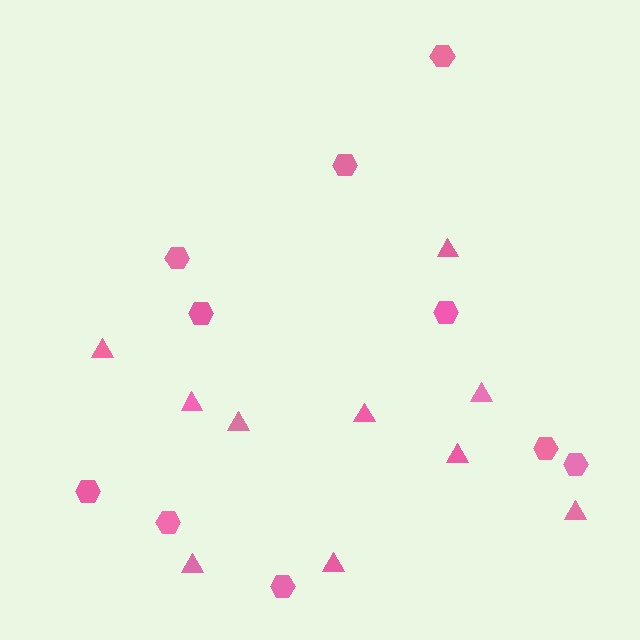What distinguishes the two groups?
There are 2 groups: one group of hexagons (10) and one group of triangles (10).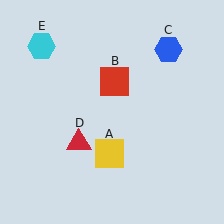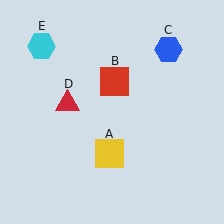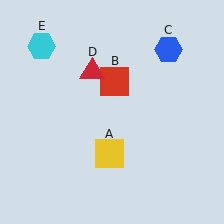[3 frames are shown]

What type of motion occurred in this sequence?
The red triangle (object D) rotated clockwise around the center of the scene.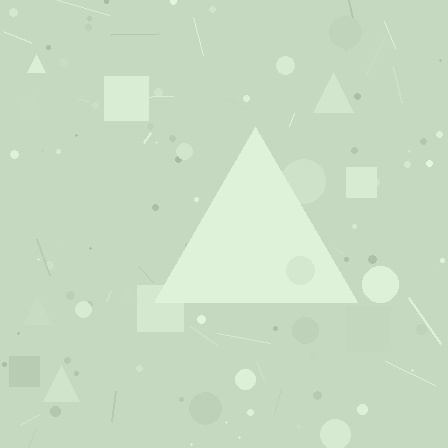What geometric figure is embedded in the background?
A triangle is embedded in the background.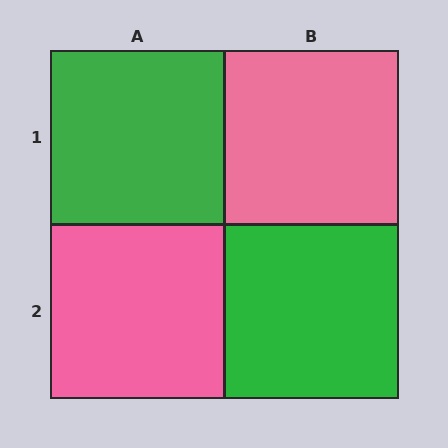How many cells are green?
2 cells are green.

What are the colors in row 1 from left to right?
Green, pink.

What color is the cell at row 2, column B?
Green.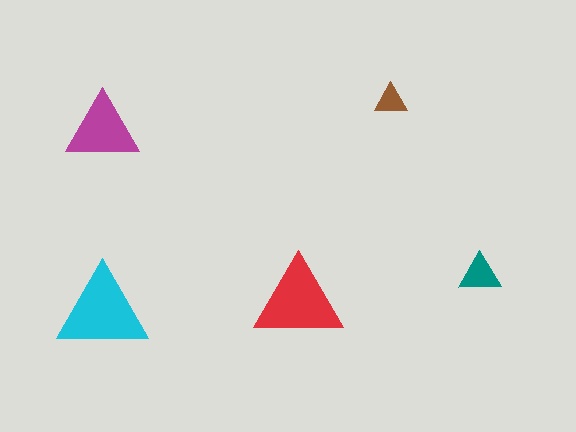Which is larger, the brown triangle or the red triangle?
The red one.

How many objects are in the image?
There are 5 objects in the image.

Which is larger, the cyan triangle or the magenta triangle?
The cyan one.